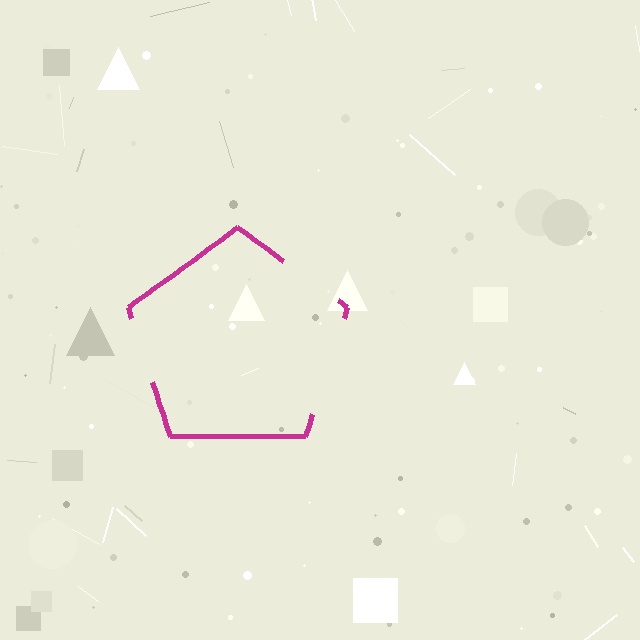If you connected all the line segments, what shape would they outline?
They would outline a pentagon.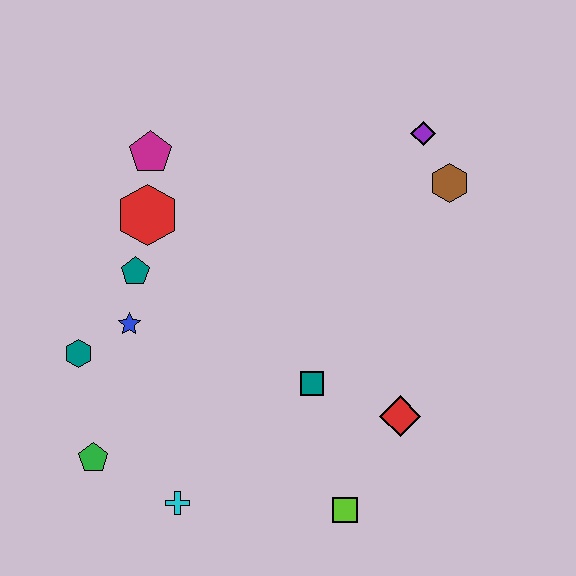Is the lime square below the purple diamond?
Yes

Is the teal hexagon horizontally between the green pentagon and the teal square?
No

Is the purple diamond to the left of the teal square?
No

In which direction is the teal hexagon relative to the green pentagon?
The teal hexagon is above the green pentagon.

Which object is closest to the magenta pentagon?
The red hexagon is closest to the magenta pentagon.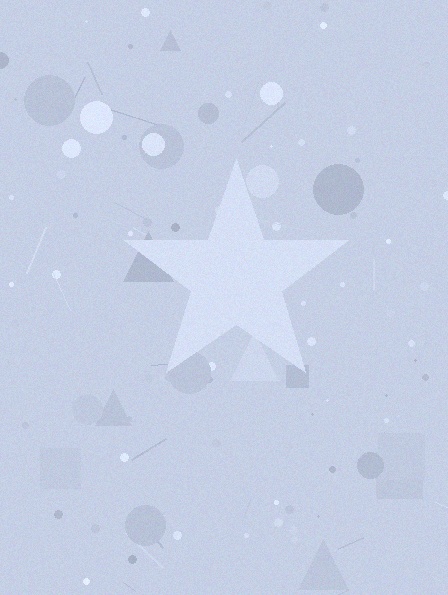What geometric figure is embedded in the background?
A star is embedded in the background.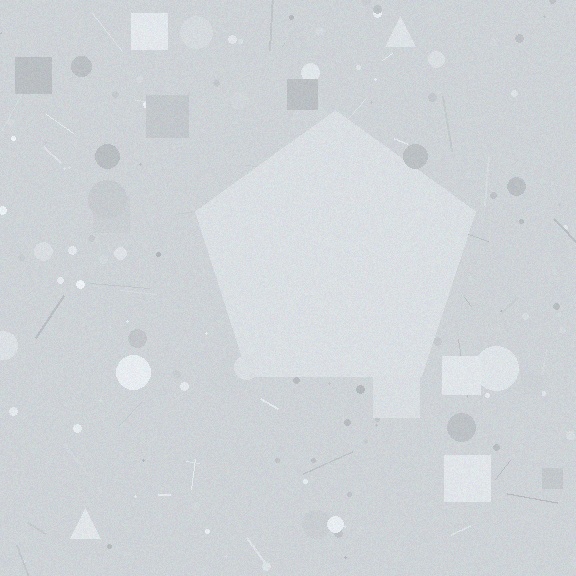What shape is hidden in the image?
A pentagon is hidden in the image.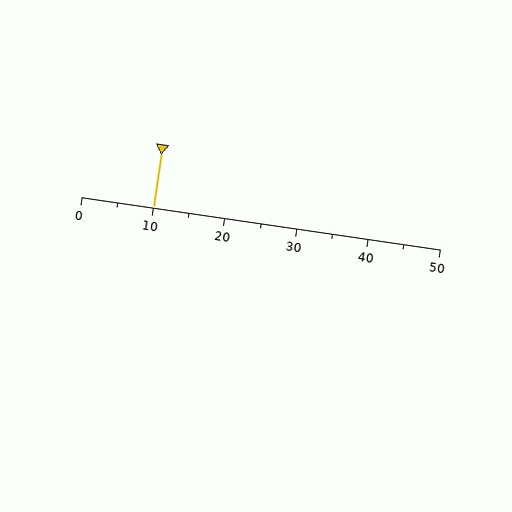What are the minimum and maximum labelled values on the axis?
The axis runs from 0 to 50.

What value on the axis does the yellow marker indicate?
The marker indicates approximately 10.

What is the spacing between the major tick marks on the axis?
The major ticks are spaced 10 apart.